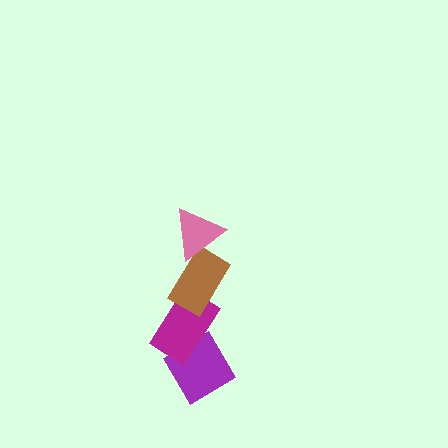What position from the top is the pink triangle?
The pink triangle is 1st from the top.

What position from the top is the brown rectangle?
The brown rectangle is 2nd from the top.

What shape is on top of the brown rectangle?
The pink triangle is on top of the brown rectangle.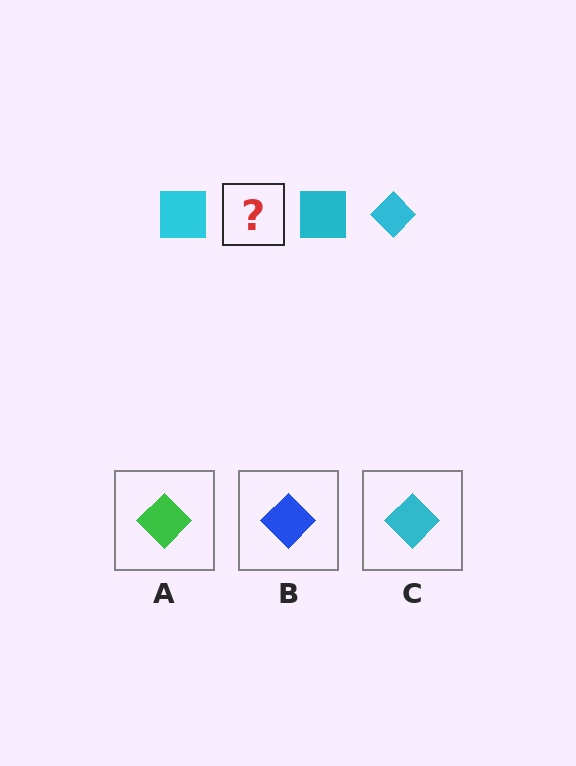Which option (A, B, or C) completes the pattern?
C.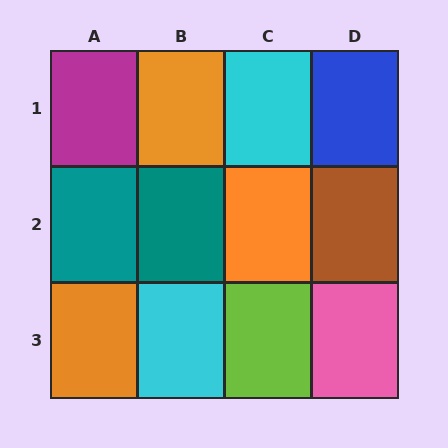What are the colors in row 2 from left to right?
Teal, teal, orange, brown.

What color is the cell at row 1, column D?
Blue.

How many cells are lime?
1 cell is lime.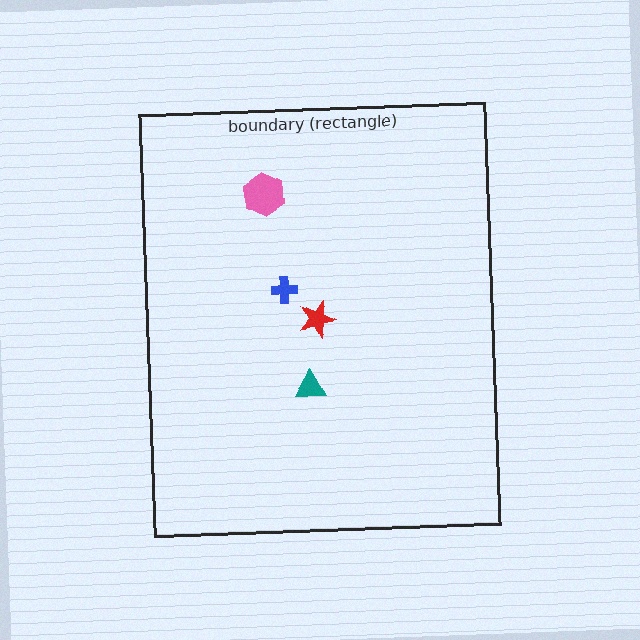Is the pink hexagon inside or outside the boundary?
Inside.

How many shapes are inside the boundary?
4 inside, 0 outside.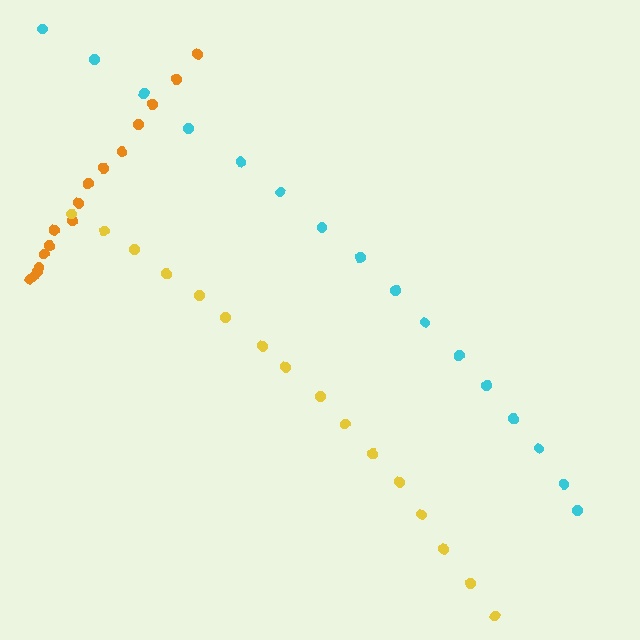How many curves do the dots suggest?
There are 3 distinct paths.